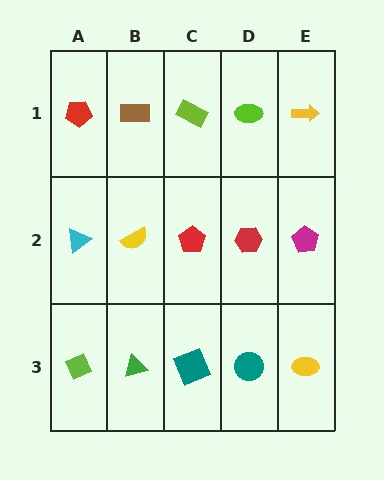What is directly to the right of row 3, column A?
A green triangle.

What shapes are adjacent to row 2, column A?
A red pentagon (row 1, column A), a lime diamond (row 3, column A), a yellow semicircle (row 2, column B).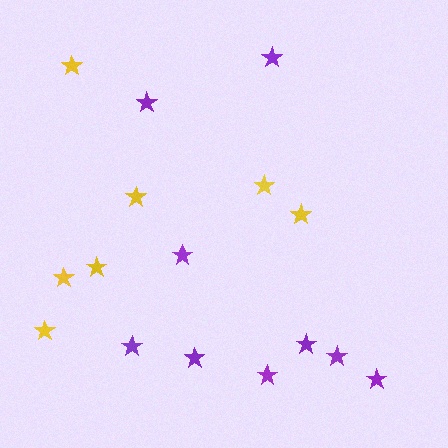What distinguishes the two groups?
There are 2 groups: one group of purple stars (9) and one group of yellow stars (7).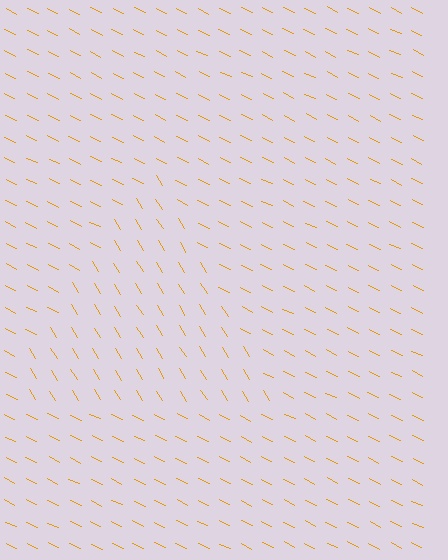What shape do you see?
I see a triangle.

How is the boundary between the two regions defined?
The boundary is defined purely by a change in line orientation (approximately 32 degrees difference). All lines are the same color and thickness.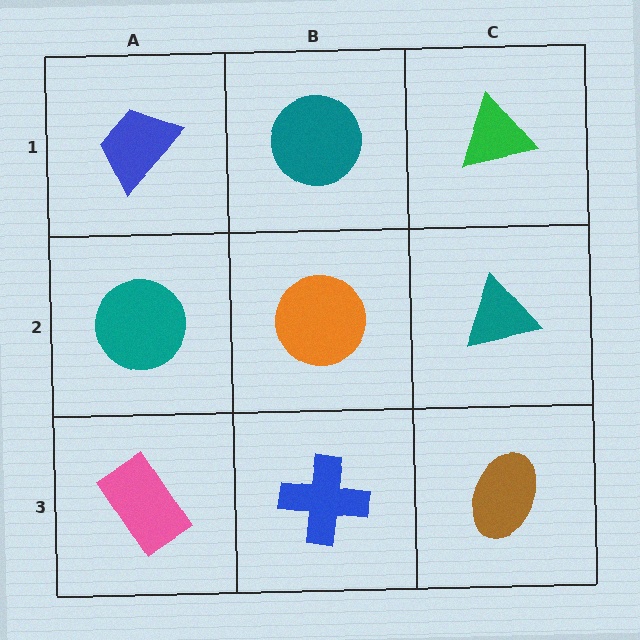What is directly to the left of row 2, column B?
A teal circle.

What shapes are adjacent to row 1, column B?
An orange circle (row 2, column B), a blue trapezoid (row 1, column A), a green triangle (row 1, column C).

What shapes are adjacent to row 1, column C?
A teal triangle (row 2, column C), a teal circle (row 1, column B).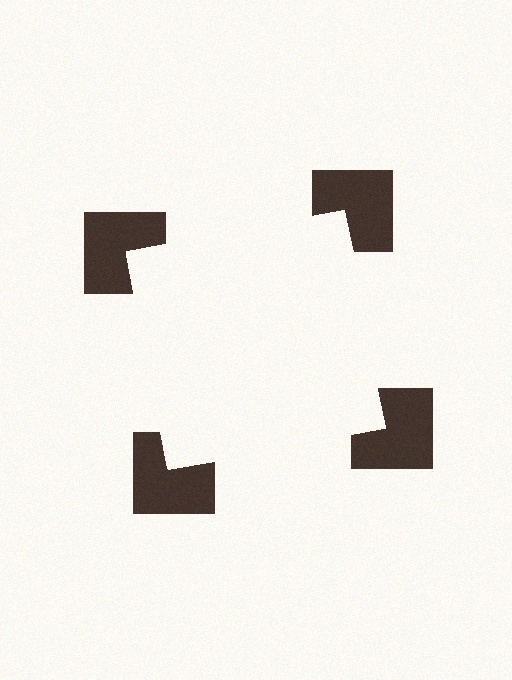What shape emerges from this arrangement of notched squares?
An illusory square — its edges are inferred from the aligned wedge cuts in the notched squares, not physically drawn.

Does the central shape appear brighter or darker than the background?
It typically appears slightly brighter than the background, even though no actual brightness change is drawn.